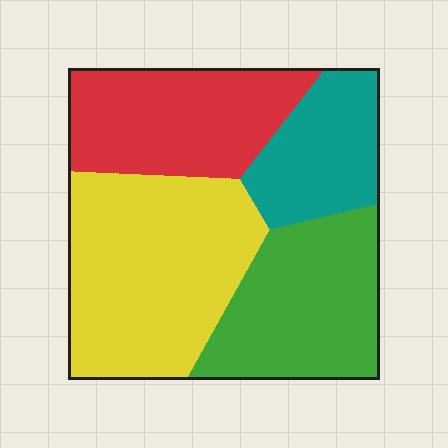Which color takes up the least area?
Teal, at roughly 15%.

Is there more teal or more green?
Green.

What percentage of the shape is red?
Red covers roughly 25% of the shape.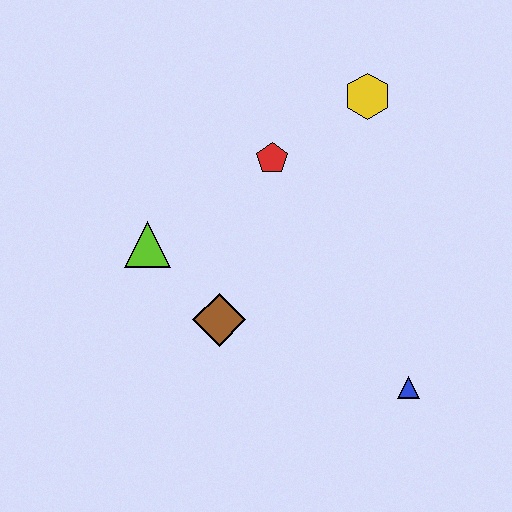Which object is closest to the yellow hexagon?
The red pentagon is closest to the yellow hexagon.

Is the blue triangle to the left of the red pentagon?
No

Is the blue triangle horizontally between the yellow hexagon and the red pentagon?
No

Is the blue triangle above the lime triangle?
No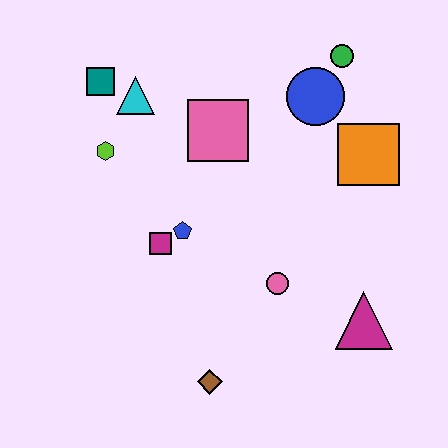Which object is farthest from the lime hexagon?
The magenta triangle is farthest from the lime hexagon.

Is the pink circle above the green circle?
No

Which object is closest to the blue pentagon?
The magenta square is closest to the blue pentagon.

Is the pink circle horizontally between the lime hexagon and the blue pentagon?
No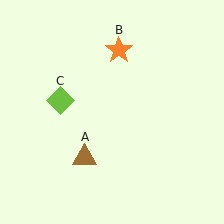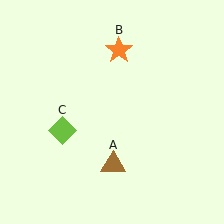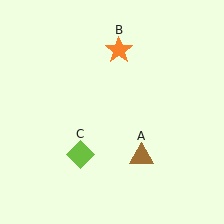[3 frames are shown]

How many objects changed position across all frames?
2 objects changed position: brown triangle (object A), lime diamond (object C).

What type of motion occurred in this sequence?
The brown triangle (object A), lime diamond (object C) rotated counterclockwise around the center of the scene.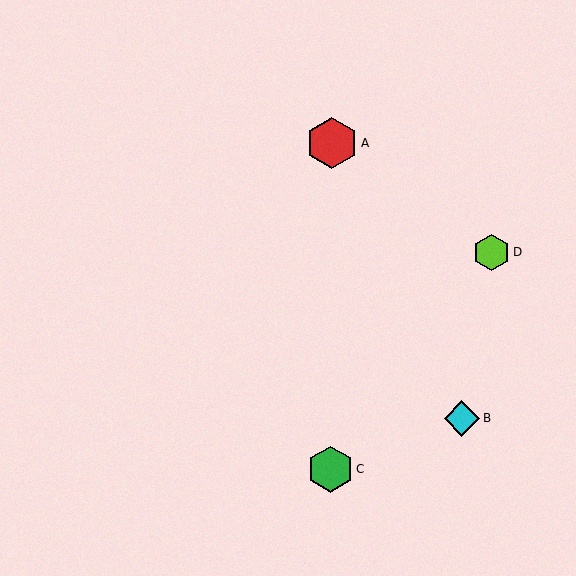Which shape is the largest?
The red hexagon (labeled A) is the largest.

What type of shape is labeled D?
Shape D is a lime hexagon.